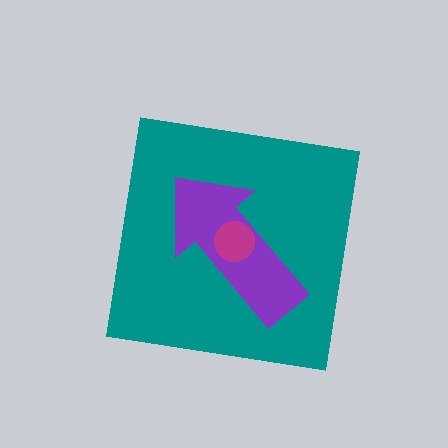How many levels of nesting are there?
3.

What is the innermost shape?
The magenta circle.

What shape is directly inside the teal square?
The purple arrow.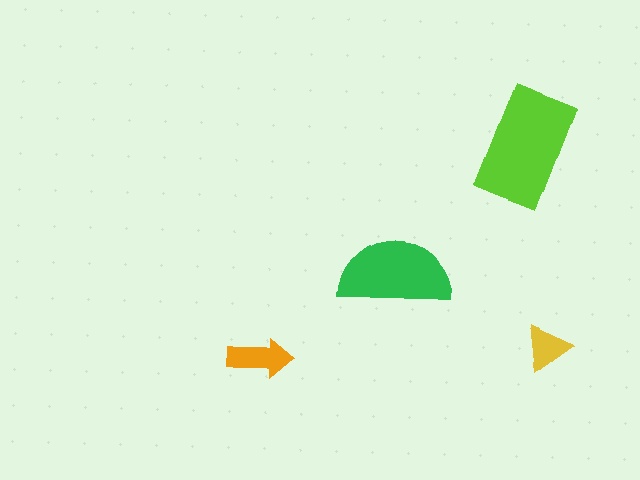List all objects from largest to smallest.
The lime rectangle, the green semicircle, the orange arrow, the yellow triangle.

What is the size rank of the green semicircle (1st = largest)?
2nd.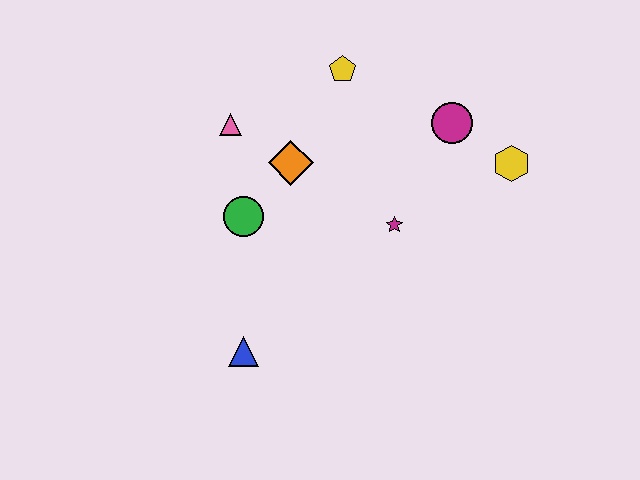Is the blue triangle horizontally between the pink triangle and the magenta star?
Yes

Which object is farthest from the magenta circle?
The blue triangle is farthest from the magenta circle.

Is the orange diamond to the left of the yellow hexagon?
Yes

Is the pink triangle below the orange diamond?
No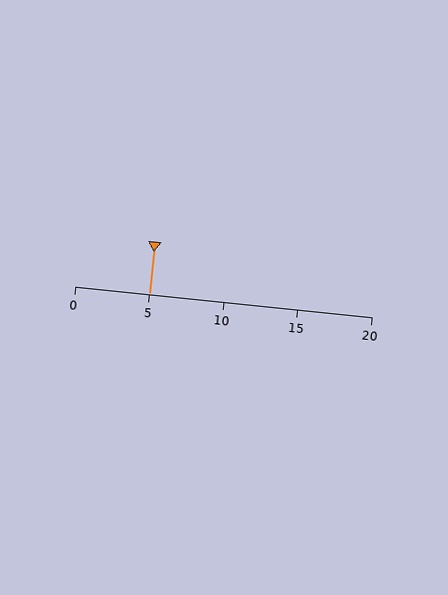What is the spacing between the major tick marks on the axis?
The major ticks are spaced 5 apart.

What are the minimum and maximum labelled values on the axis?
The axis runs from 0 to 20.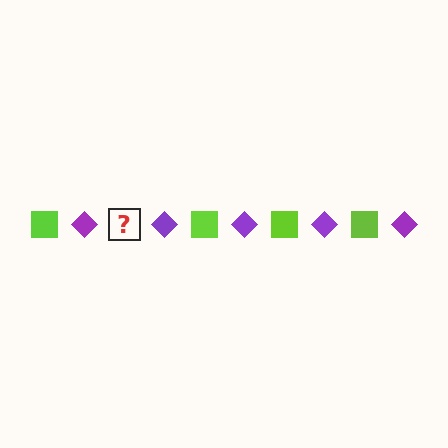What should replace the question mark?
The question mark should be replaced with a lime square.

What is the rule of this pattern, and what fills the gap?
The rule is that the pattern alternates between lime square and purple diamond. The gap should be filled with a lime square.